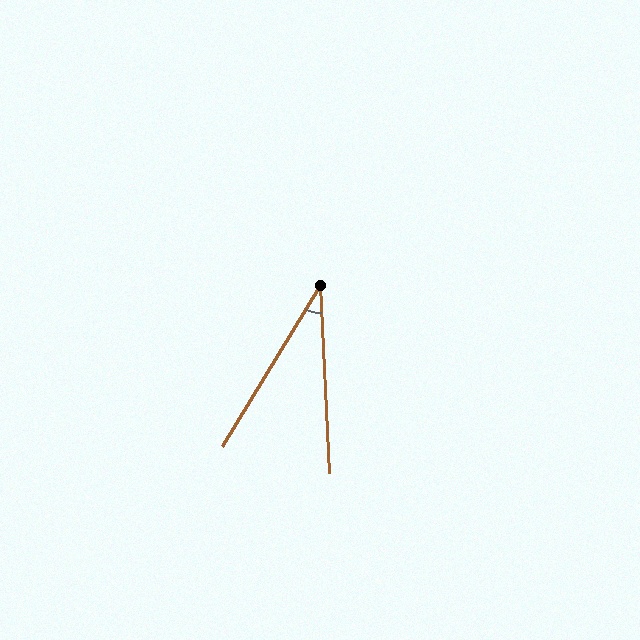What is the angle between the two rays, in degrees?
Approximately 34 degrees.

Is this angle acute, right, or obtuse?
It is acute.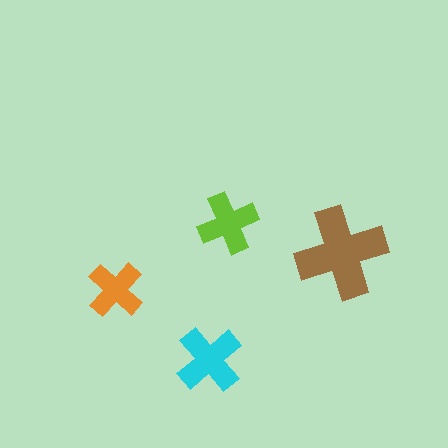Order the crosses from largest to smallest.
the brown one, the cyan one, the lime one, the orange one.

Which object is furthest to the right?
The brown cross is rightmost.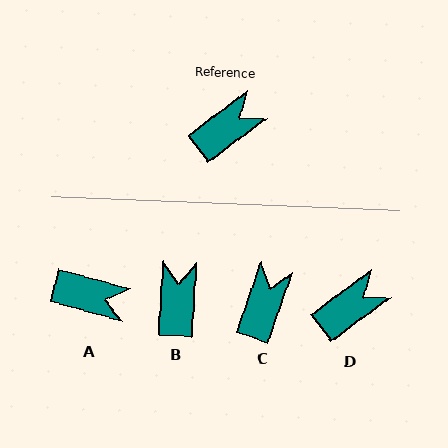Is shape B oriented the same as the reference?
No, it is off by about 50 degrees.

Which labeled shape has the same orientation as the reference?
D.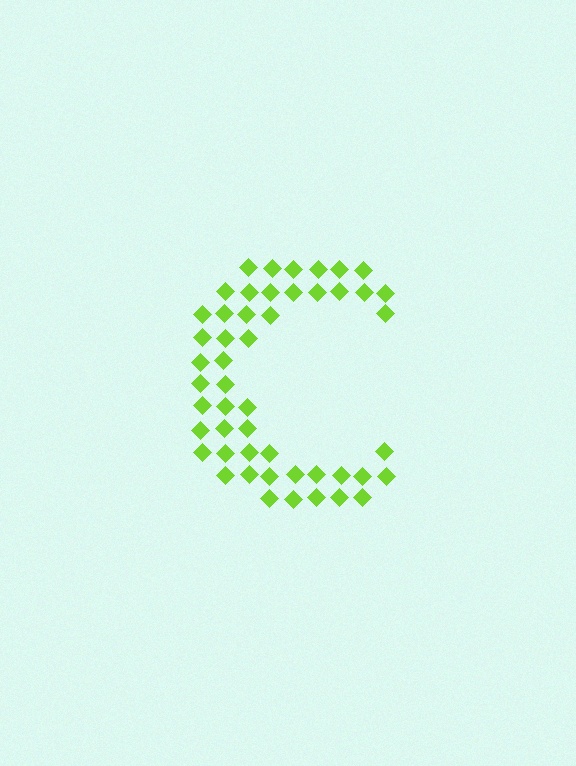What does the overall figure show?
The overall figure shows the letter C.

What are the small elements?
The small elements are diamonds.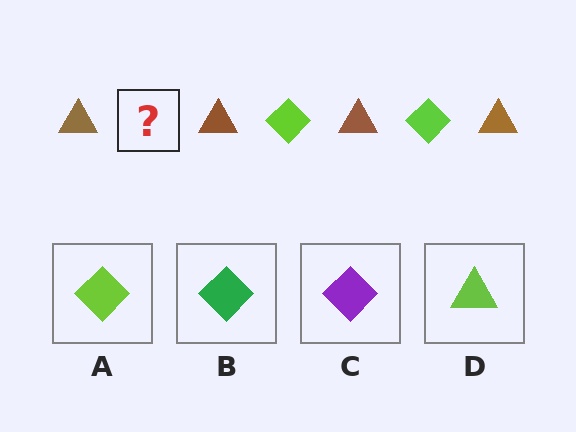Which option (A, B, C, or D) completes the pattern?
A.